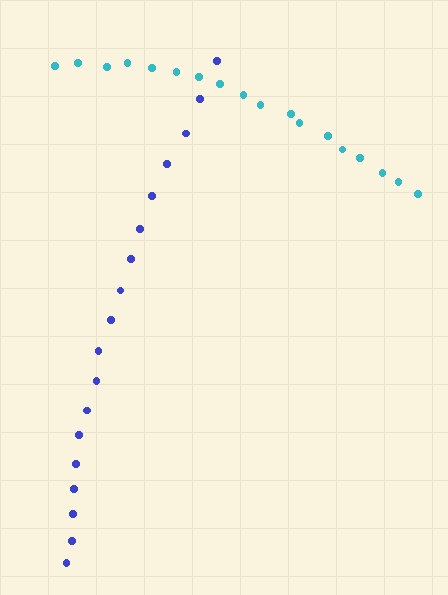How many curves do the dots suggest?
There are 2 distinct paths.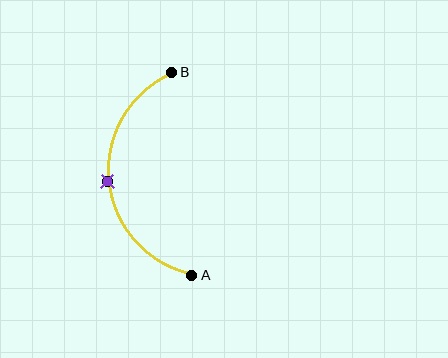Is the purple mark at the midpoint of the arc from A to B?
Yes. The purple mark lies on the arc at equal arc-length from both A and B — it is the arc midpoint.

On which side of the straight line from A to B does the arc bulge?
The arc bulges to the left of the straight line connecting A and B.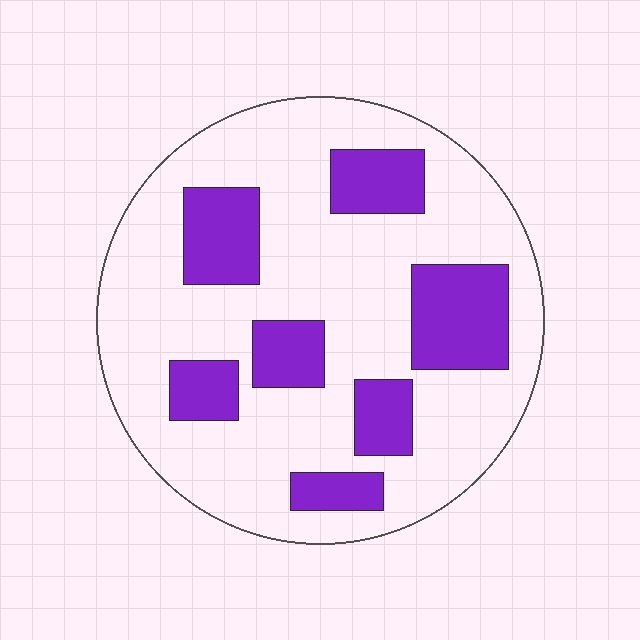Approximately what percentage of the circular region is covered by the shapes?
Approximately 25%.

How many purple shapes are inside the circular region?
7.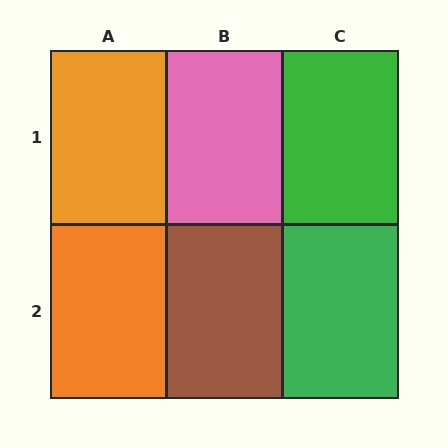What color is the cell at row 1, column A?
Orange.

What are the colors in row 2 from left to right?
Orange, brown, green.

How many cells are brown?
1 cell is brown.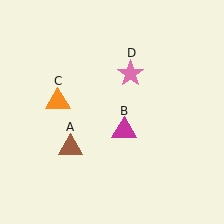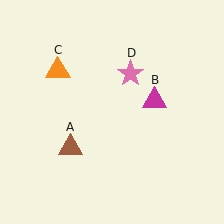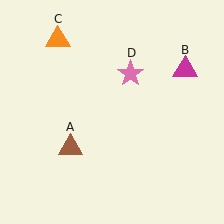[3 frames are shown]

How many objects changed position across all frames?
2 objects changed position: magenta triangle (object B), orange triangle (object C).